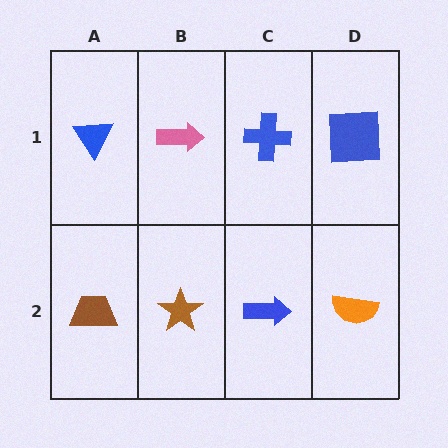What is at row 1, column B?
A pink arrow.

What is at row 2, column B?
A brown star.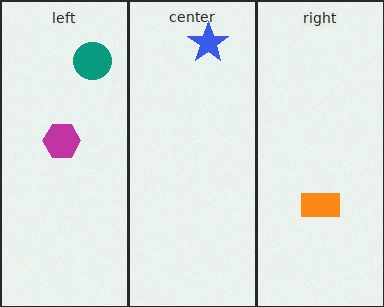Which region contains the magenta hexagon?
The left region.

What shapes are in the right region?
The orange rectangle.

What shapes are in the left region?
The magenta hexagon, the teal circle.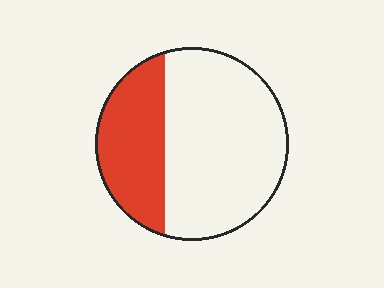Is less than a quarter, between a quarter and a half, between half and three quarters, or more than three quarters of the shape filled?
Between a quarter and a half.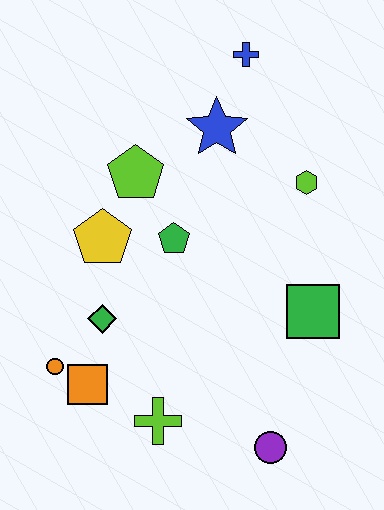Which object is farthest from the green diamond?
The blue cross is farthest from the green diamond.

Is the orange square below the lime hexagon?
Yes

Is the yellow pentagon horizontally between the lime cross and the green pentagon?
No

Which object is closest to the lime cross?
The orange square is closest to the lime cross.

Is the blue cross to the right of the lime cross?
Yes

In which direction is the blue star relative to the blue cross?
The blue star is below the blue cross.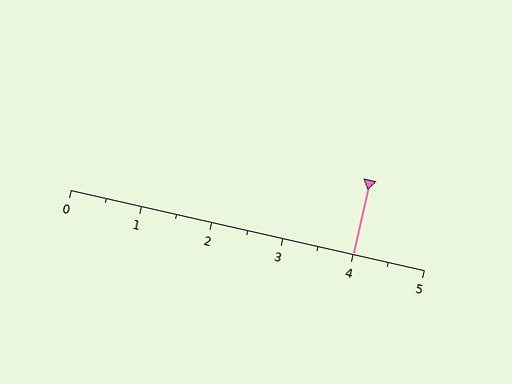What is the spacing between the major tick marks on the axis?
The major ticks are spaced 1 apart.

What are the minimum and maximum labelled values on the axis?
The axis runs from 0 to 5.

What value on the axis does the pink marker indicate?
The marker indicates approximately 4.